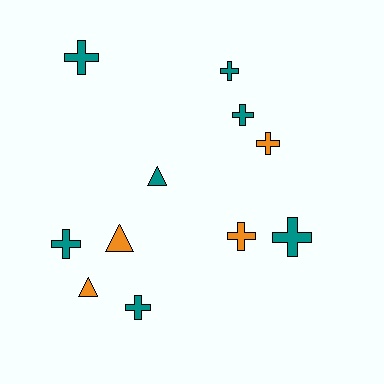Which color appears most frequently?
Teal, with 7 objects.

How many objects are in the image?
There are 11 objects.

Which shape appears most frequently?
Cross, with 8 objects.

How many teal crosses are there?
There are 6 teal crosses.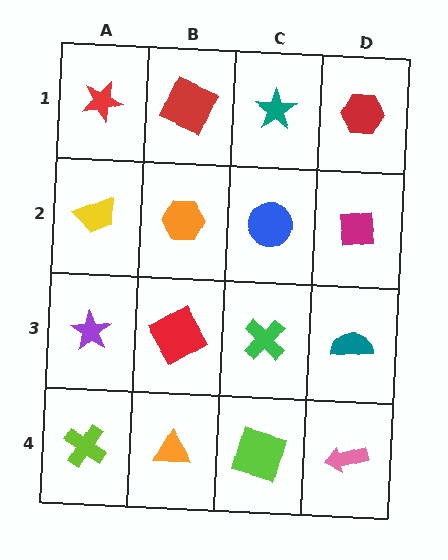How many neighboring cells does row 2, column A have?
3.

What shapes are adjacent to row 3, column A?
A yellow trapezoid (row 2, column A), a lime cross (row 4, column A), a red diamond (row 3, column B).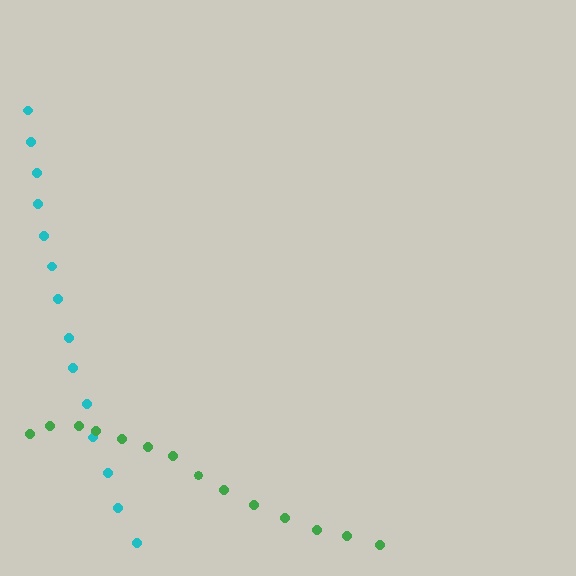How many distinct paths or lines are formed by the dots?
There are 2 distinct paths.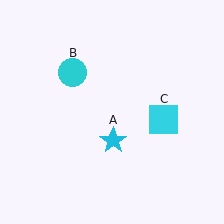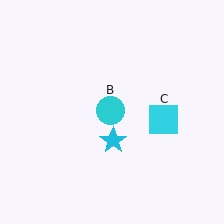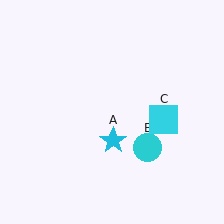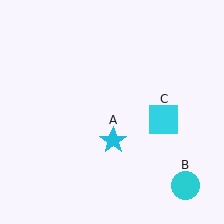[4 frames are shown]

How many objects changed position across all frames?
1 object changed position: cyan circle (object B).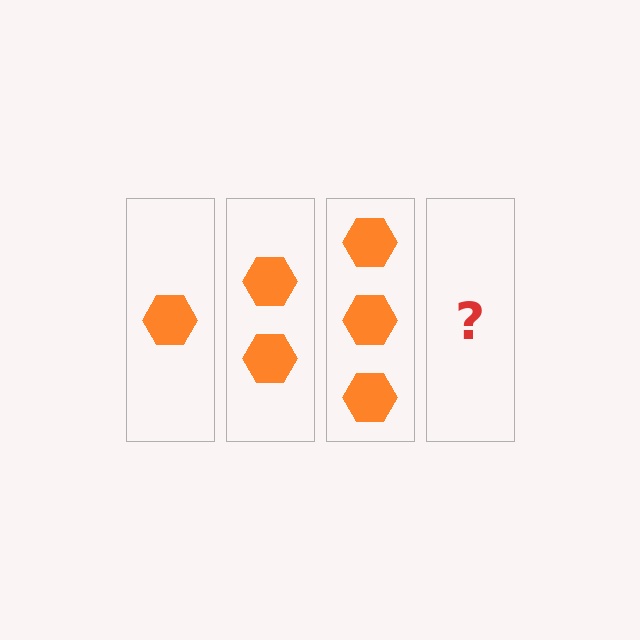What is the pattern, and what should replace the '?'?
The pattern is that each step adds one more hexagon. The '?' should be 4 hexagons.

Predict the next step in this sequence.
The next step is 4 hexagons.